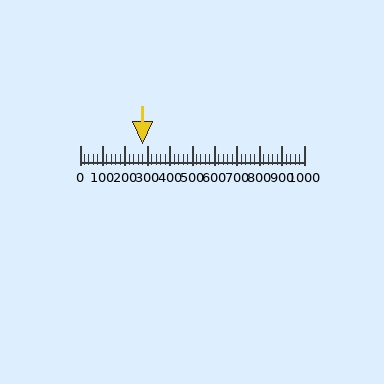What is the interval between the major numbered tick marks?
The major tick marks are spaced 100 units apart.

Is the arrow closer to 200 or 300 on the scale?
The arrow is closer to 300.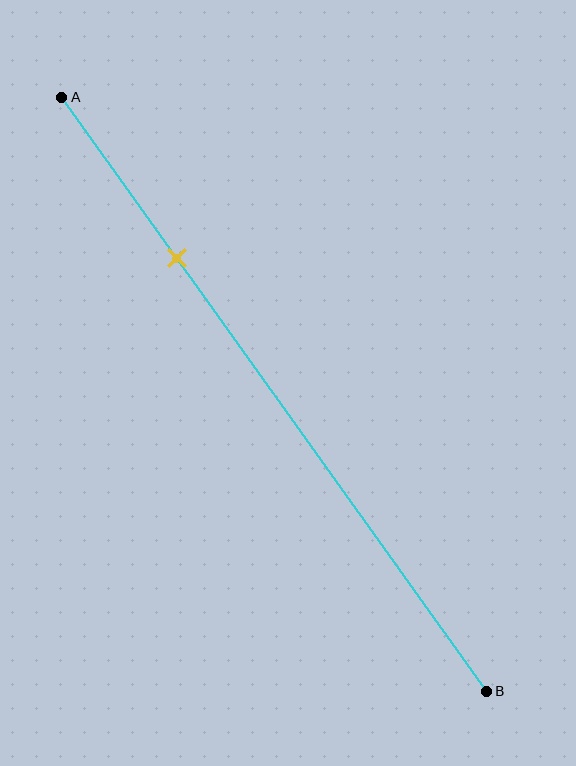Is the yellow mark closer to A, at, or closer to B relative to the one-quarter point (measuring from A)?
The yellow mark is approximately at the one-quarter point of segment AB.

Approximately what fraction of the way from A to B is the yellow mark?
The yellow mark is approximately 25% of the way from A to B.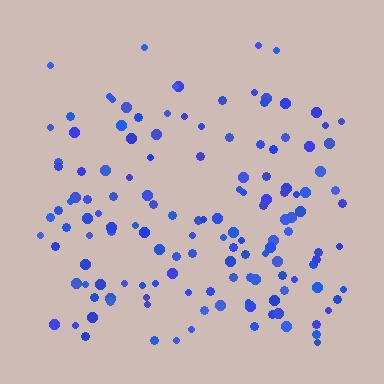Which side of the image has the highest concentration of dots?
The bottom.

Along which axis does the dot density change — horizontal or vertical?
Vertical.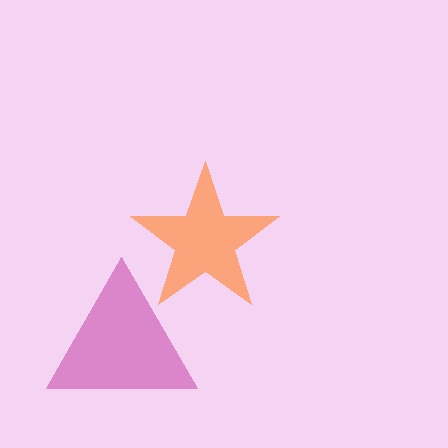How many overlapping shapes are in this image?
There are 2 overlapping shapes in the image.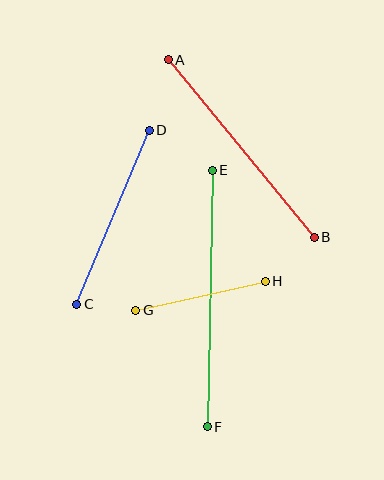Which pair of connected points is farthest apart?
Points E and F are farthest apart.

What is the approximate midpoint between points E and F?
The midpoint is at approximately (210, 299) pixels.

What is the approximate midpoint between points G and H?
The midpoint is at approximately (200, 296) pixels.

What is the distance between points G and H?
The distance is approximately 133 pixels.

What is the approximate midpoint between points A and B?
The midpoint is at approximately (241, 149) pixels.